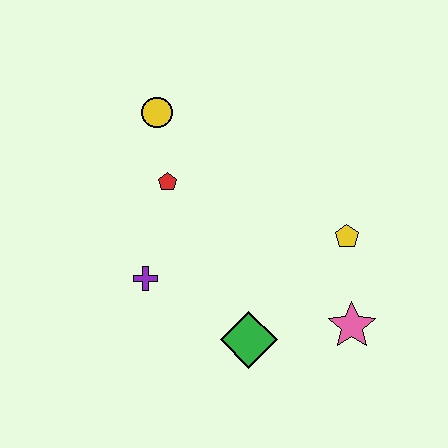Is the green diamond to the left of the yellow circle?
No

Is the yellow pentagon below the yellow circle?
Yes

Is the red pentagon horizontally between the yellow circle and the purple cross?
No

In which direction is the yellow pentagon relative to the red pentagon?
The yellow pentagon is to the right of the red pentagon.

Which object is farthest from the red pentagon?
The pink star is farthest from the red pentagon.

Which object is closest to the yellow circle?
The red pentagon is closest to the yellow circle.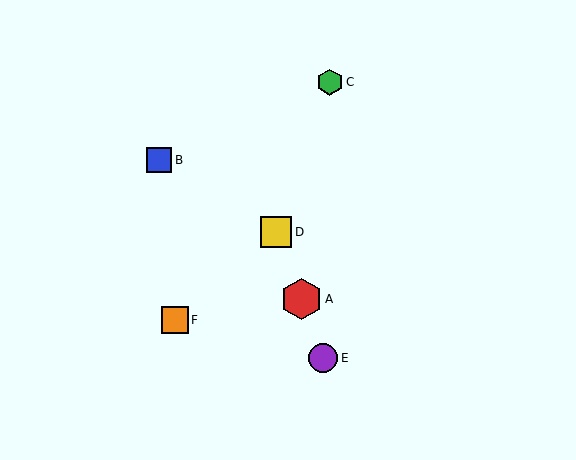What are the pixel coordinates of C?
Object C is at (330, 82).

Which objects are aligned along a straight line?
Objects A, D, E are aligned along a straight line.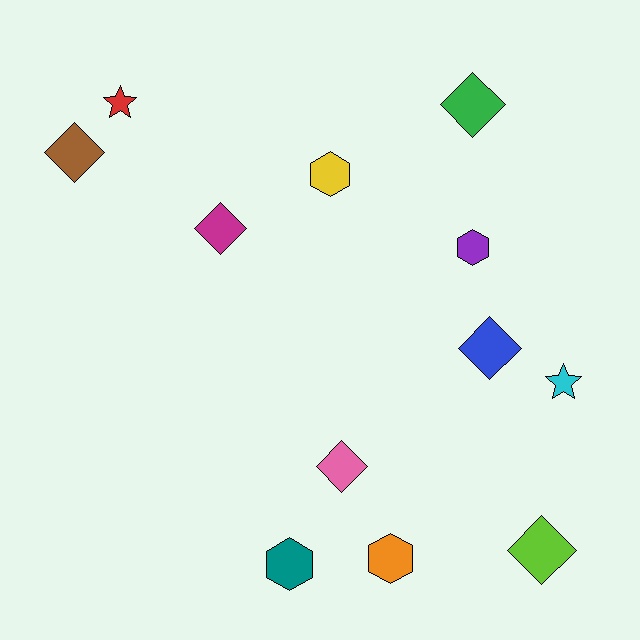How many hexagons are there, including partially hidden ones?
There are 4 hexagons.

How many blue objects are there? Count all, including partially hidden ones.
There is 1 blue object.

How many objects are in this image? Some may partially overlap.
There are 12 objects.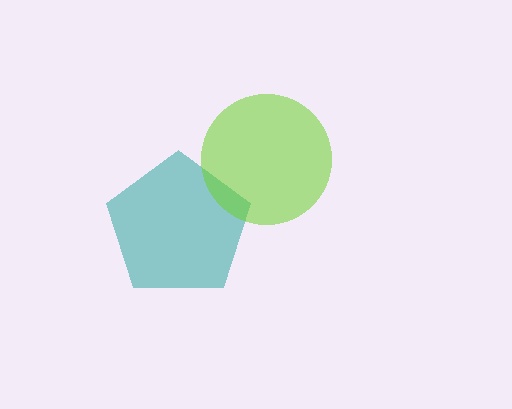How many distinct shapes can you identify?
There are 2 distinct shapes: a teal pentagon, a lime circle.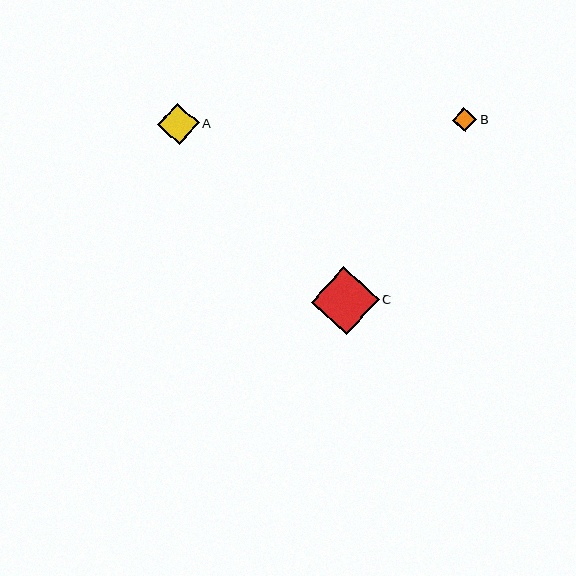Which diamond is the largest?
Diamond C is the largest with a size of approximately 67 pixels.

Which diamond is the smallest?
Diamond B is the smallest with a size of approximately 24 pixels.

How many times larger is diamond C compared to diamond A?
Diamond C is approximately 1.6 times the size of diamond A.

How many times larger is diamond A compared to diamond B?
Diamond A is approximately 1.7 times the size of diamond B.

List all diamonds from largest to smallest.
From largest to smallest: C, A, B.